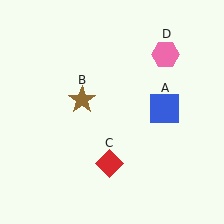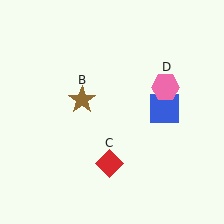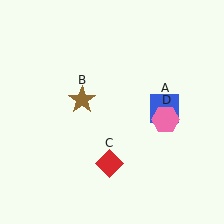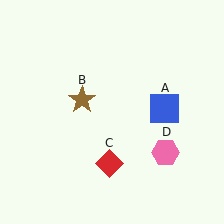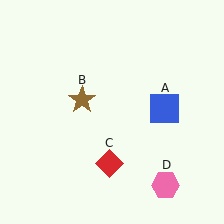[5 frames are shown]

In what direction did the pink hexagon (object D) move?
The pink hexagon (object D) moved down.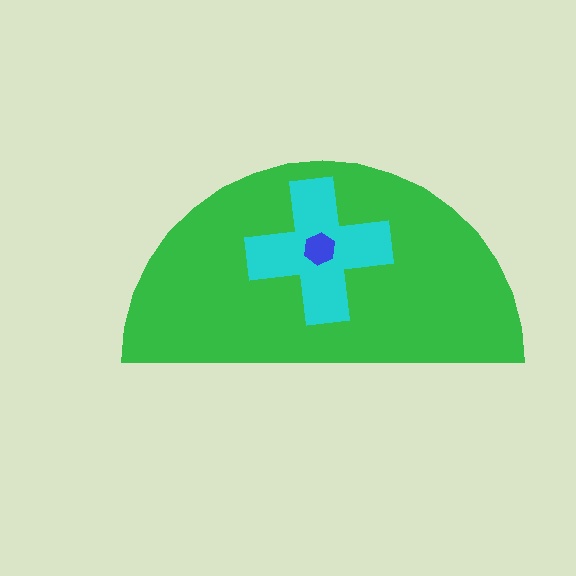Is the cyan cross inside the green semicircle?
Yes.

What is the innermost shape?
The blue hexagon.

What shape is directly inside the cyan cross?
The blue hexagon.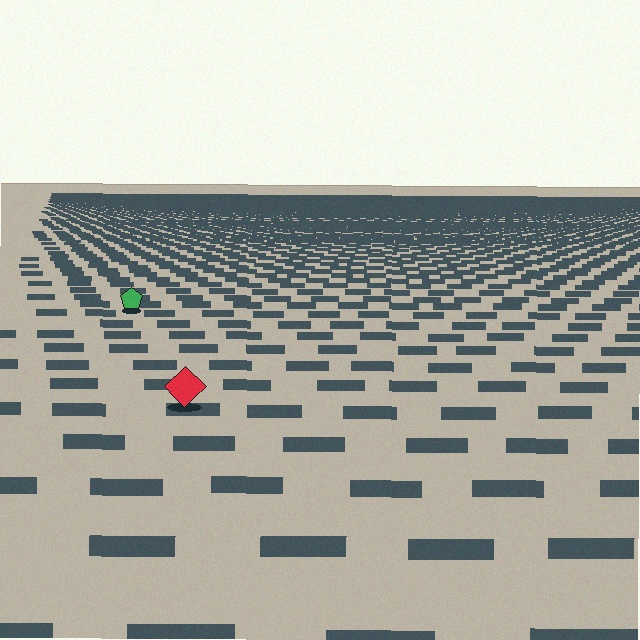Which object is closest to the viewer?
The red diamond is closest. The texture marks near it are larger and more spread out.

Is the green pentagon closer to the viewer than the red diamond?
No. The red diamond is closer — you can tell from the texture gradient: the ground texture is coarser near it.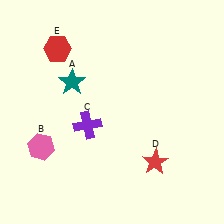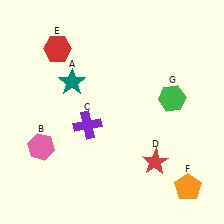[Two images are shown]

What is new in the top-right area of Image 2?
A green hexagon (G) was added in the top-right area of Image 2.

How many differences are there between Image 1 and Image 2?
There are 2 differences between the two images.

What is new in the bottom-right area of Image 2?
An orange pentagon (F) was added in the bottom-right area of Image 2.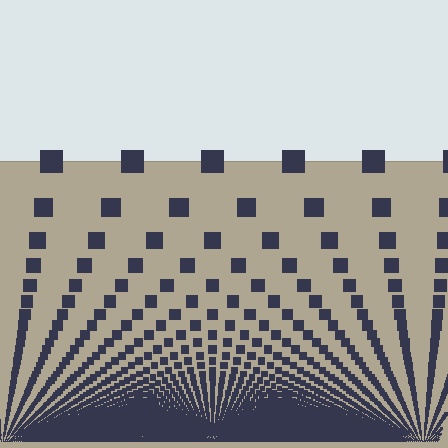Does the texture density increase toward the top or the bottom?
Density increases toward the bottom.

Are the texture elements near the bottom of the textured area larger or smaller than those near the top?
Smaller. The gradient is inverted — elements near the bottom are smaller and denser.